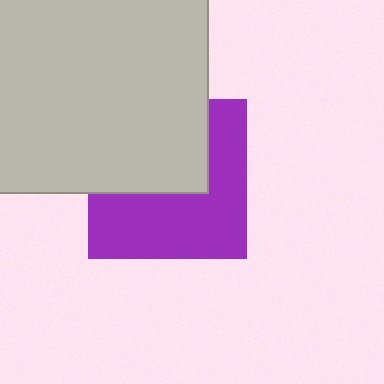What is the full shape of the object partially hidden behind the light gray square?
The partially hidden object is a purple square.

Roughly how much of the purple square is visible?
About half of it is visible (roughly 55%).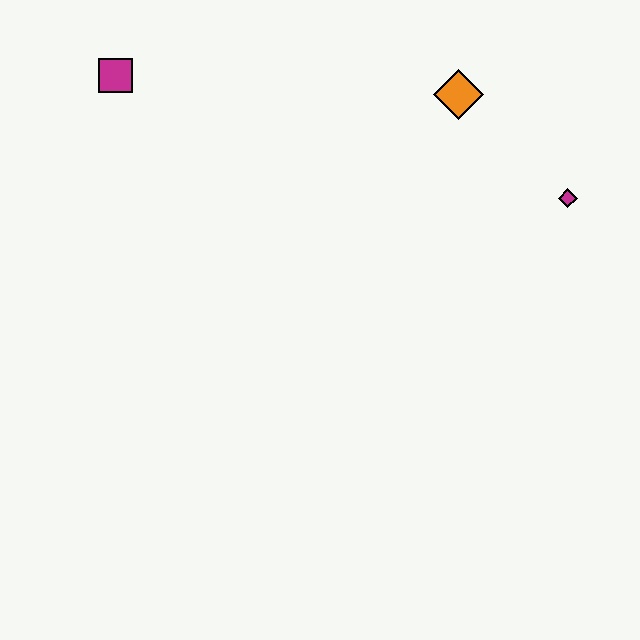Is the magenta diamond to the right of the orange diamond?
Yes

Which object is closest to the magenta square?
The orange diamond is closest to the magenta square.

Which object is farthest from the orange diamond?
The magenta square is farthest from the orange diamond.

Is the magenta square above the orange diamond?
Yes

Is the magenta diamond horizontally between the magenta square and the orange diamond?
No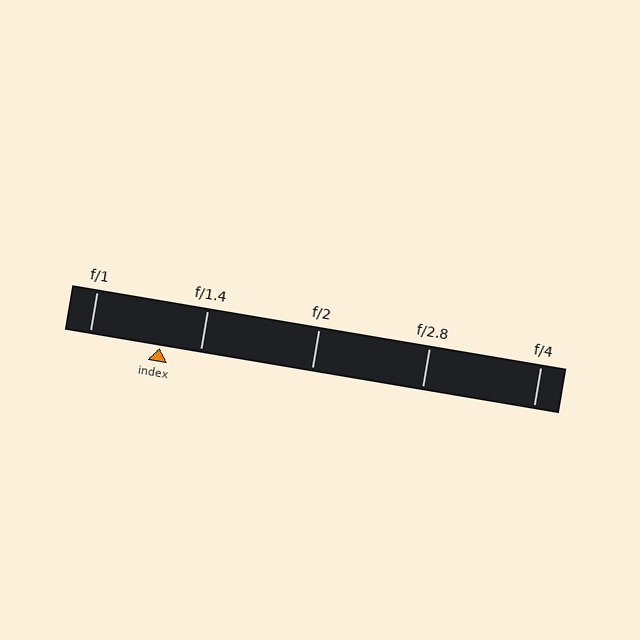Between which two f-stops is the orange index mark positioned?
The index mark is between f/1 and f/1.4.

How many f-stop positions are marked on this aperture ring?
There are 5 f-stop positions marked.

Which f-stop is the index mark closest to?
The index mark is closest to f/1.4.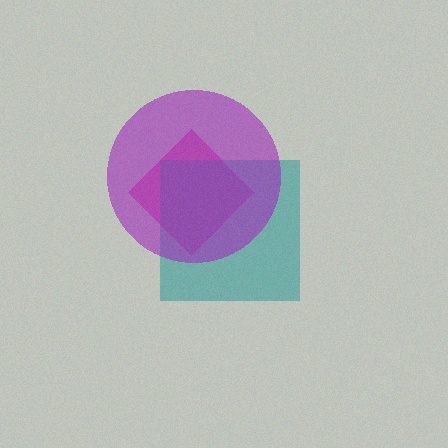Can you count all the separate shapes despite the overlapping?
Yes, there are 3 separate shapes.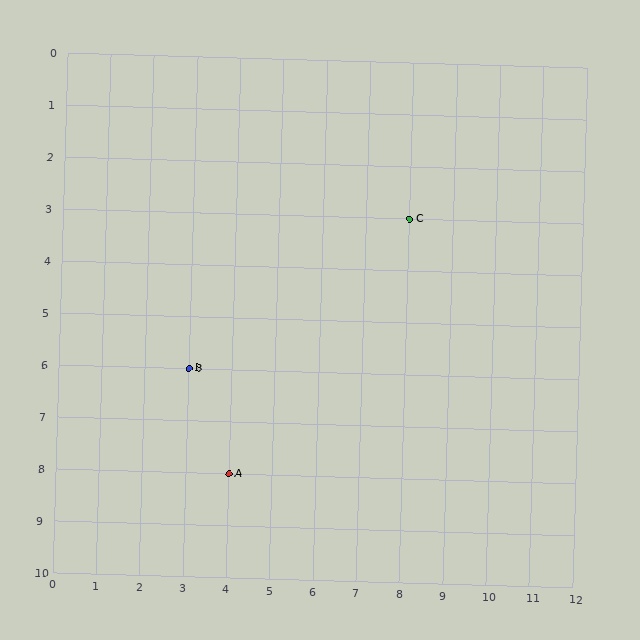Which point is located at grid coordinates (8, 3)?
Point C is at (8, 3).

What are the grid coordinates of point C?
Point C is at grid coordinates (8, 3).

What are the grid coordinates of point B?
Point B is at grid coordinates (3, 6).